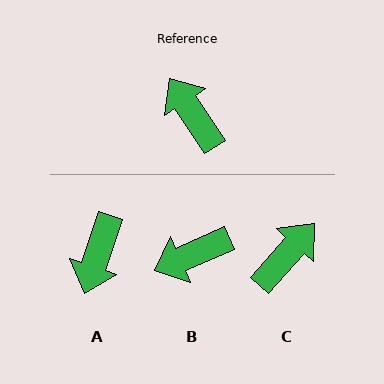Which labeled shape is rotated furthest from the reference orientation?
A, about 128 degrees away.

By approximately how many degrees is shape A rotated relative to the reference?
Approximately 128 degrees counter-clockwise.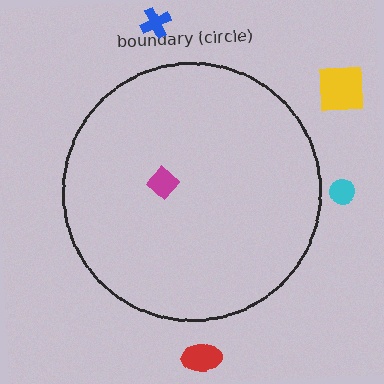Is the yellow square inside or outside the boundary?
Outside.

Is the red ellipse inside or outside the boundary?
Outside.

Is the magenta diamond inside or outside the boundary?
Inside.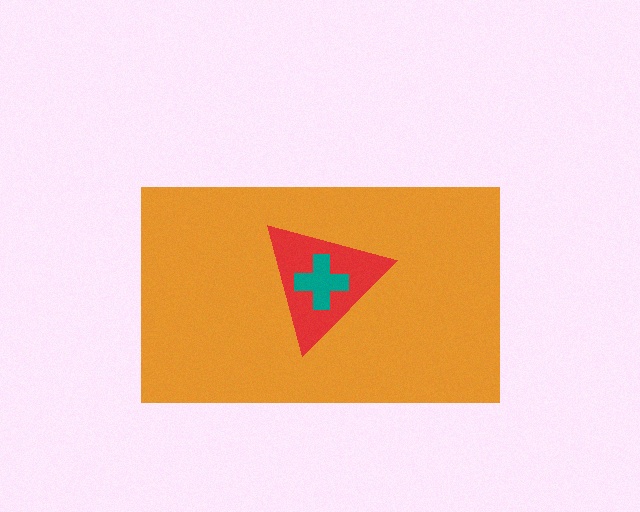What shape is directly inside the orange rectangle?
The red triangle.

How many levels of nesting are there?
3.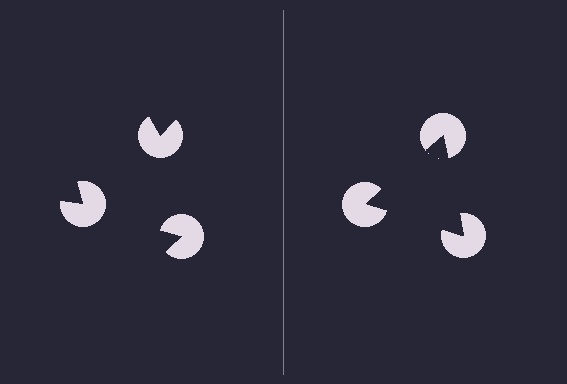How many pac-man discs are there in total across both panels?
6 — 3 on each side.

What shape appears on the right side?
An illusory triangle.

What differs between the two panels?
The pac-man discs are positioned identically on both sides; only the wedge orientations differ. On the right they align to a triangle; on the left they are misaligned.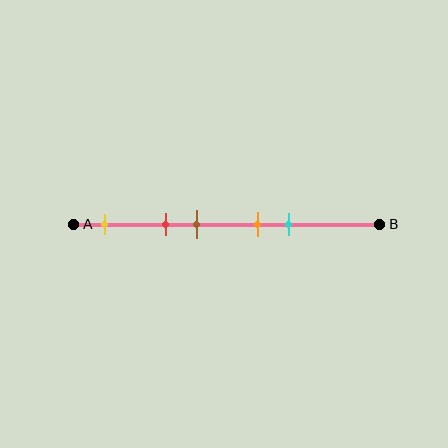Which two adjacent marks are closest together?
The orange and cyan marks are the closest adjacent pair.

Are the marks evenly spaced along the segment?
No, the marks are not evenly spaced.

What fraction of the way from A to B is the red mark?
The red mark is approximately 30% (0.3) of the way from A to B.